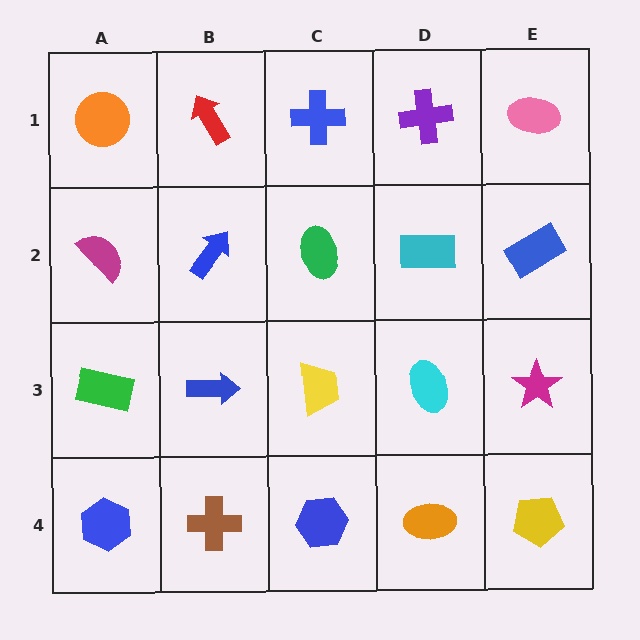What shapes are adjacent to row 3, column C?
A green ellipse (row 2, column C), a blue hexagon (row 4, column C), a blue arrow (row 3, column B), a cyan ellipse (row 3, column D).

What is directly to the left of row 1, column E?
A purple cross.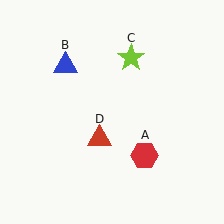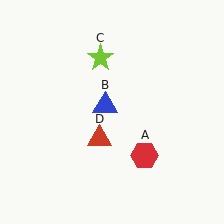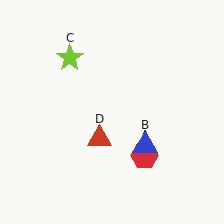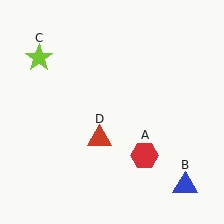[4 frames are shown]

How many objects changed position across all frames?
2 objects changed position: blue triangle (object B), lime star (object C).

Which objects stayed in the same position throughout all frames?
Red hexagon (object A) and red triangle (object D) remained stationary.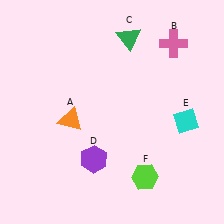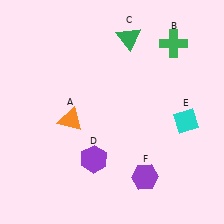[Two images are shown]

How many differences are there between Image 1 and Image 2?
There are 2 differences between the two images.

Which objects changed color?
B changed from pink to green. F changed from lime to purple.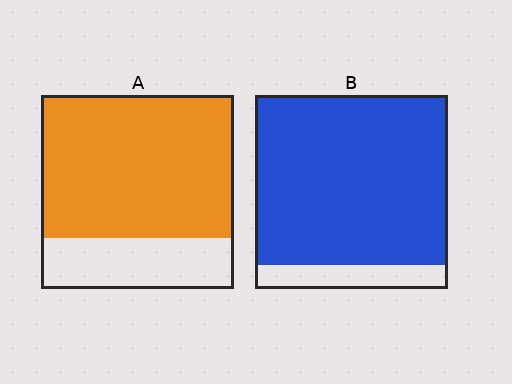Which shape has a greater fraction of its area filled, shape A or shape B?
Shape B.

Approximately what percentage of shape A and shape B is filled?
A is approximately 75% and B is approximately 90%.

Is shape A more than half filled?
Yes.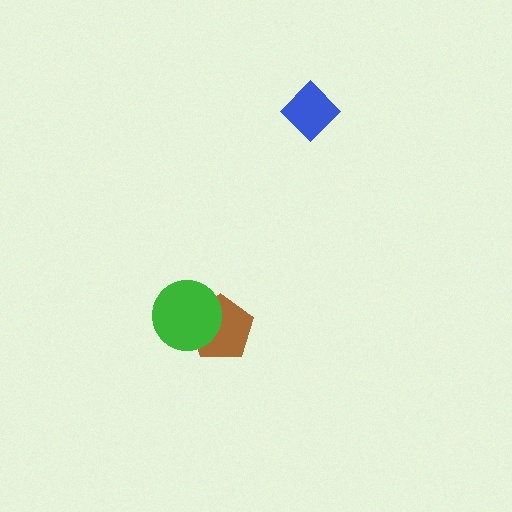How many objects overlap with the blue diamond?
0 objects overlap with the blue diamond.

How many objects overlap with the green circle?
1 object overlaps with the green circle.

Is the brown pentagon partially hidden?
Yes, it is partially covered by another shape.